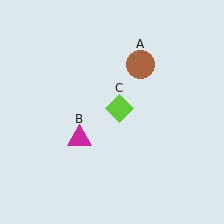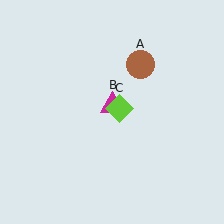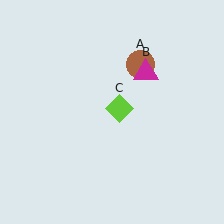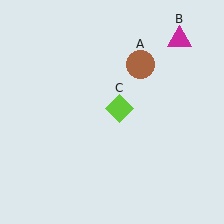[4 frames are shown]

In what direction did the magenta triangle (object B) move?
The magenta triangle (object B) moved up and to the right.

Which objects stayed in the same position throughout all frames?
Brown circle (object A) and lime diamond (object C) remained stationary.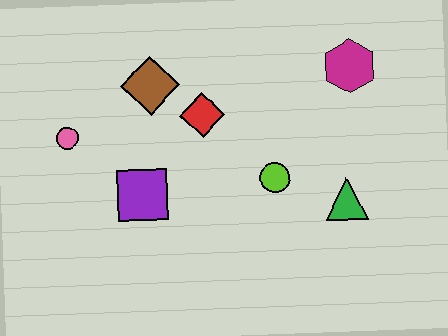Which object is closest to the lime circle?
The green triangle is closest to the lime circle.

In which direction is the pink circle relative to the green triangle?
The pink circle is to the left of the green triangle.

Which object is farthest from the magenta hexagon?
The pink circle is farthest from the magenta hexagon.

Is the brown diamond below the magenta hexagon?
Yes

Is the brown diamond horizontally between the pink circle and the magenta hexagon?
Yes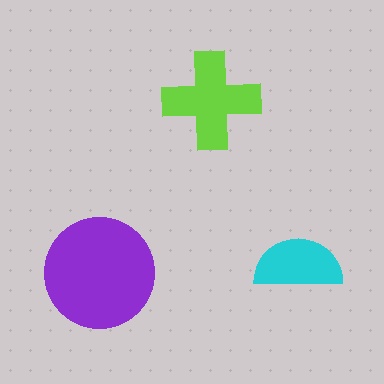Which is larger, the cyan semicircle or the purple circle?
The purple circle.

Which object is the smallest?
The cyan semicircle.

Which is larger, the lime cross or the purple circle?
The purple circle.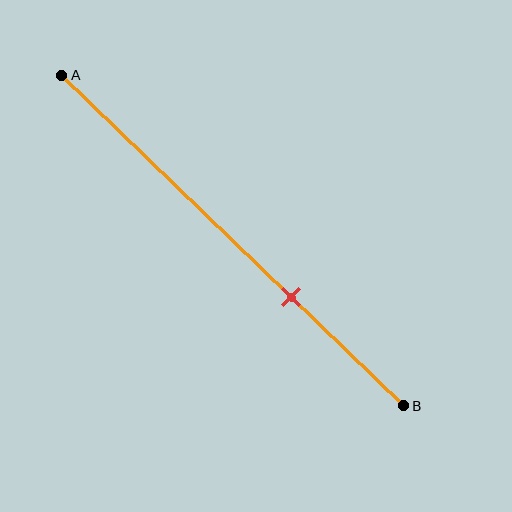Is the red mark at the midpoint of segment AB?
No, the mark is at about 65% from A, not at the 50% midpoint.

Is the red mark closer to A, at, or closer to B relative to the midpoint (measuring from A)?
The red mark is closer to point B than the midpoint of segment AB.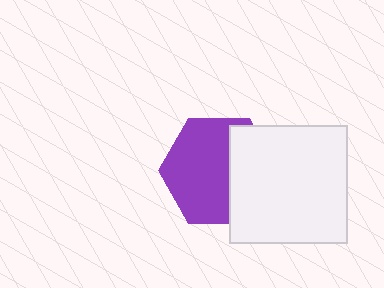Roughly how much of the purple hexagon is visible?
About half of it is visible (roughly 63%).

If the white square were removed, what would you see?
You would see the complete purple hexagon.